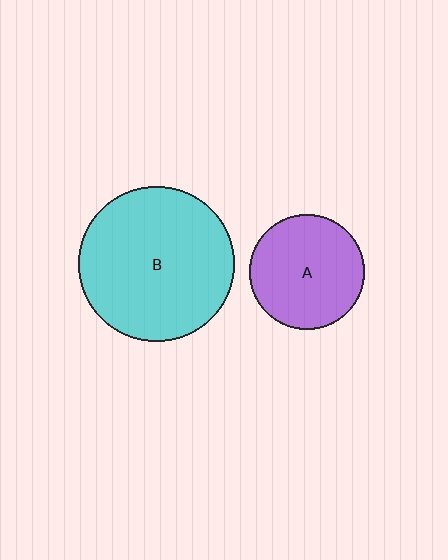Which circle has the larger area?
Circle B (cyan).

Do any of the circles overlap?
No, none of the circles overlap.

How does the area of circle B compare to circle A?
Approximately 1.8 times.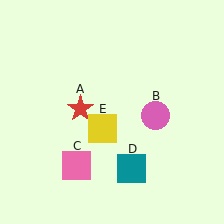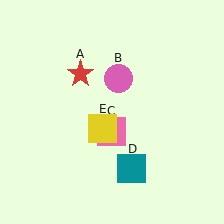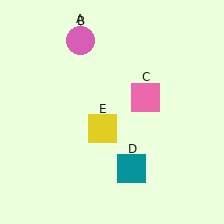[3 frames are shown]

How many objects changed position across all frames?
3 objects changed position: red star (object A), pink circle (object B), pink square (object C).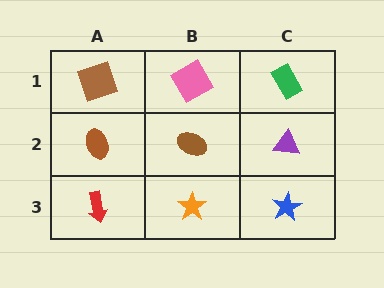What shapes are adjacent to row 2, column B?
A pink square (row 1, column B), an orange star (row 3, column B), a brown ellipse (row 2, column A), a purple triangle (row 2, column C).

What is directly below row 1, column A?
A brown ellipse.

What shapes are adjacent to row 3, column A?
A brown ellipse (row 2, column A), an orange star (row 3, column B).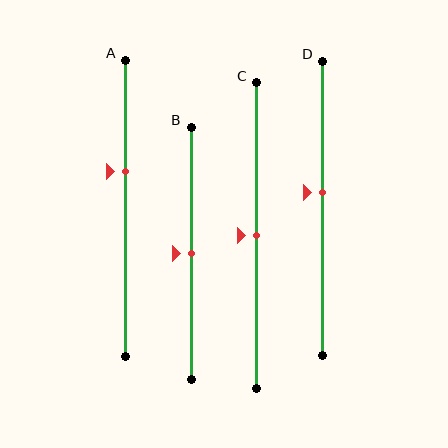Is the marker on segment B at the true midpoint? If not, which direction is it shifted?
Yes, the marker on segment B is at the true midpoint.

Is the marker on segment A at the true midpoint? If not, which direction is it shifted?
No, the marker on segment A is shifted upward by about 12% of the segment length.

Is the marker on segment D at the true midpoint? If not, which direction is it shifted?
No, the marker on segment D is shifted upward by about 5% of the segment length.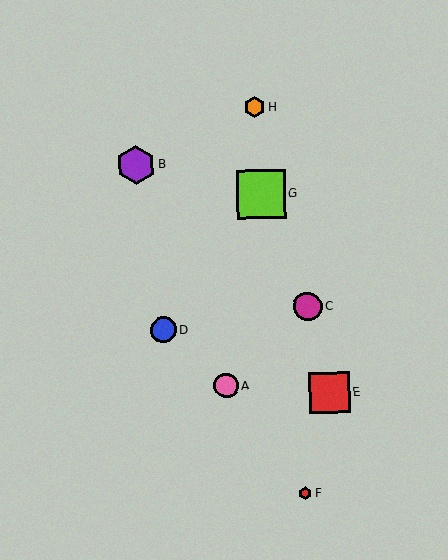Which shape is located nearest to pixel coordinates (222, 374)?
The pink circle (labeled A) at (226, 385) is nearest to that location.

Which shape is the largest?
The lime square (labeled G) is the largest.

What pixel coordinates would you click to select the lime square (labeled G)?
Click at (261, 195) to select the lime square G.